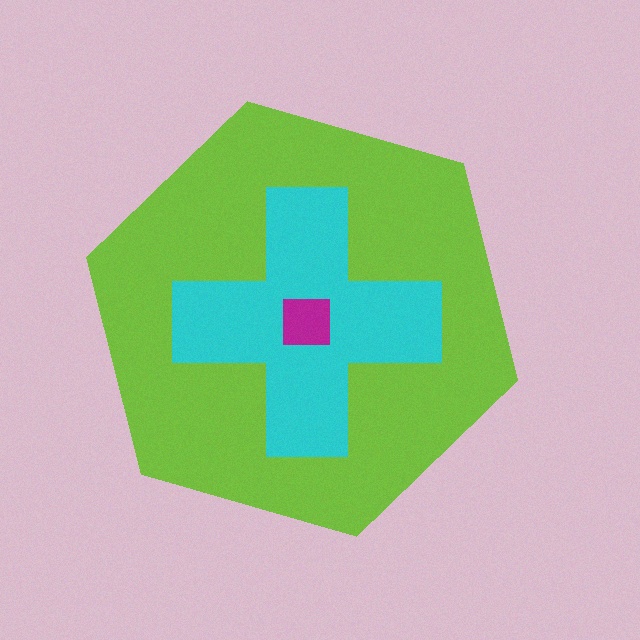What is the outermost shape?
The lime hexagon.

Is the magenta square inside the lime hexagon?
Yes.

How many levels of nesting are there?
3.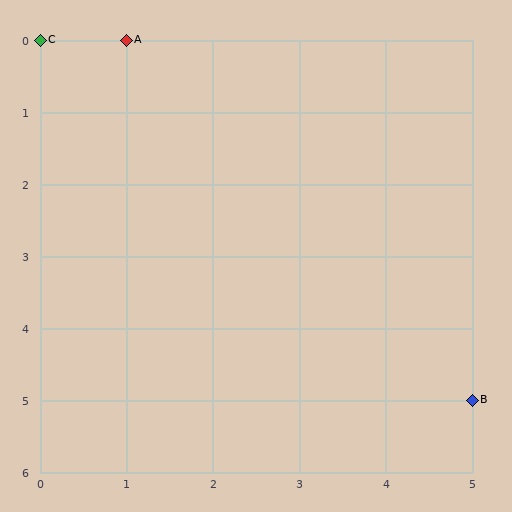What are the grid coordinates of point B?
Point B is at grid coordinates (5, 5).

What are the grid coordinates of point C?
Point C is at grid coordinates (0, 0).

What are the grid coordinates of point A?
Point A is at grid coordinates (1, 0).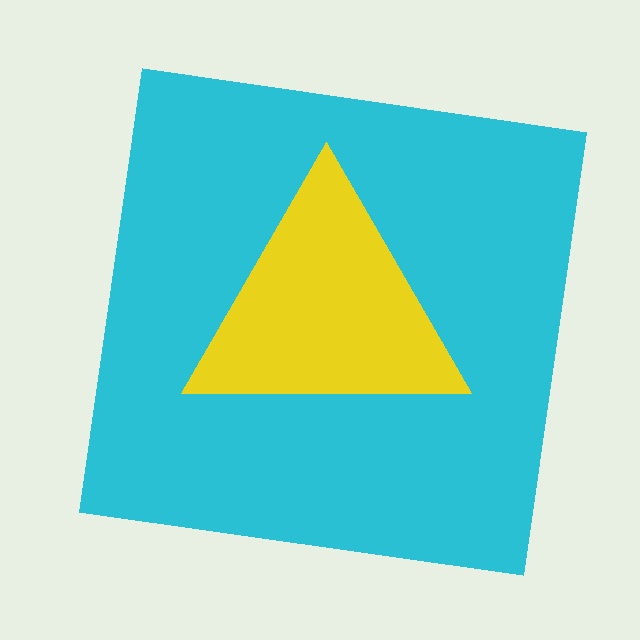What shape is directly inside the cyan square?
The yellow triangle.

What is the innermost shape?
The yellow triangle.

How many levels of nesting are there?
2.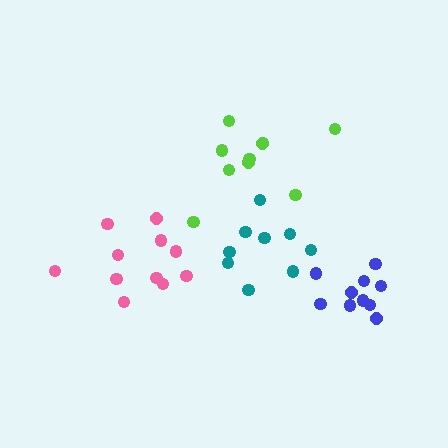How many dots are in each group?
Group 1: 11 dots, Group 2: 9 dots, Group 3: 10 dots, Group 4: 10 dots (40 total).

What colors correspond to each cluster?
The clusters are colored: pink, teal, lime, blue.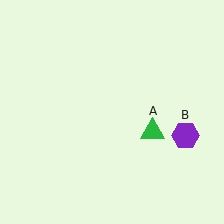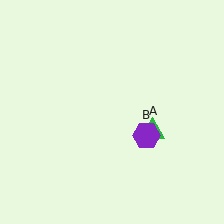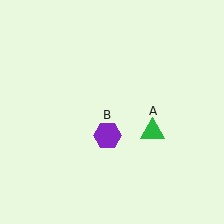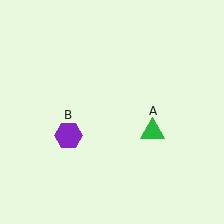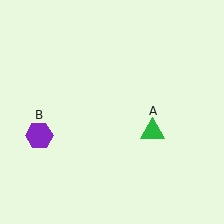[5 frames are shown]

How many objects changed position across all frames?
1 object changed position: purple hexagon (object B).